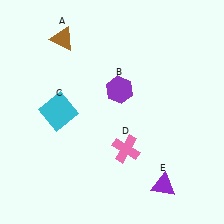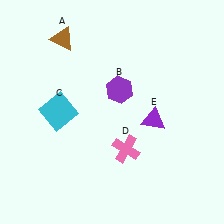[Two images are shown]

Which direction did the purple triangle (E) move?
The purple triangle (E) moved up.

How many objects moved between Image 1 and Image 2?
1 object moved between the two images.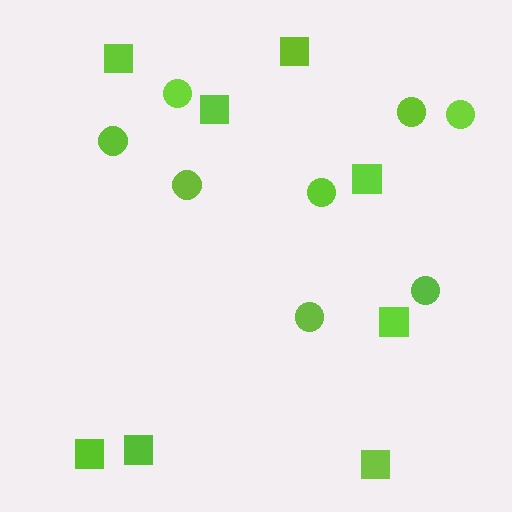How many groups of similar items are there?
There are 2 groups: one group of circles (8) and one group of squares (8).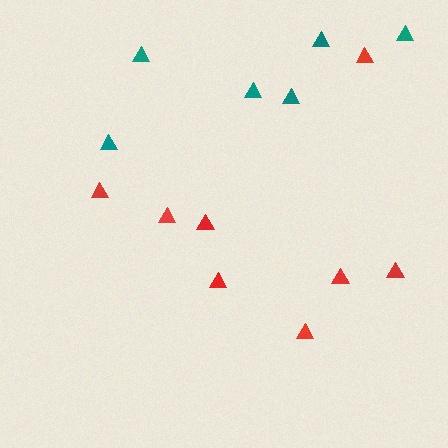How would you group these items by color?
There are 2 groups: one group of teal triangles (6) and one group of red triangles (8).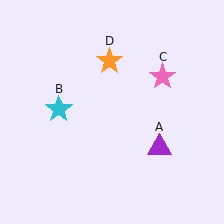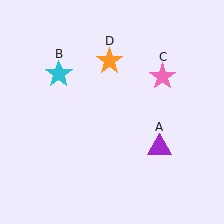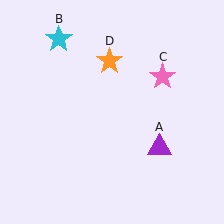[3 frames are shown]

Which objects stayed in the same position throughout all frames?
Purple triangle (object A) and pink star (object C) and orange star (object D) remained stationary.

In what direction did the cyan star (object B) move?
The cyan star (object B) moved up.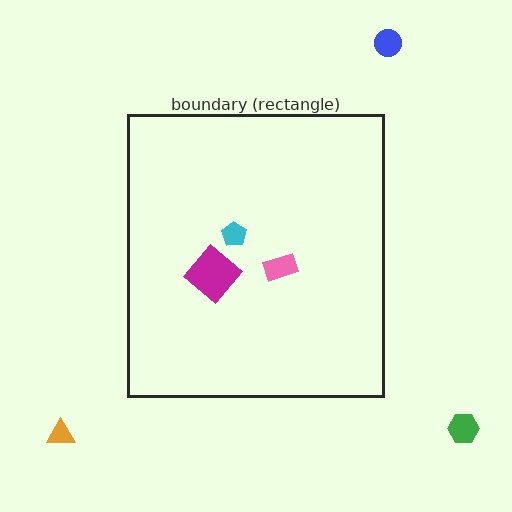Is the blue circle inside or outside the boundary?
Outside.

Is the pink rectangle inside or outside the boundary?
Inside.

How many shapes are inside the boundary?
3 inside, 3 outside.